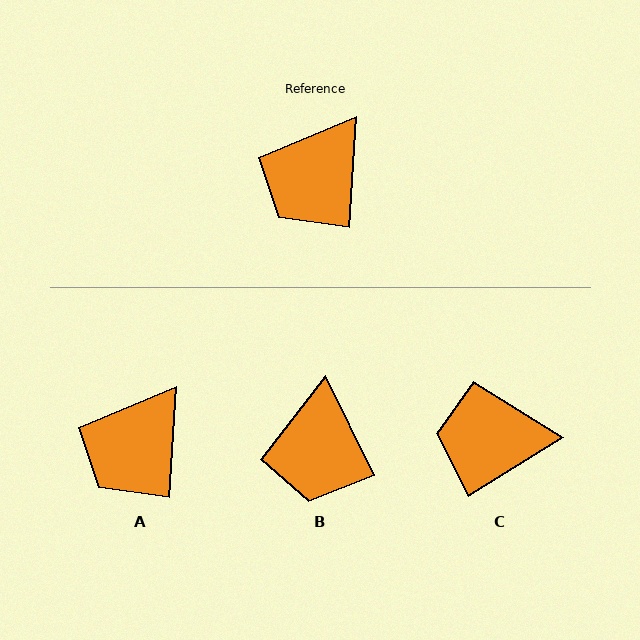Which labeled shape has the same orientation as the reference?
A.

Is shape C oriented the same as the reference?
No, it is off by about 55 degrees.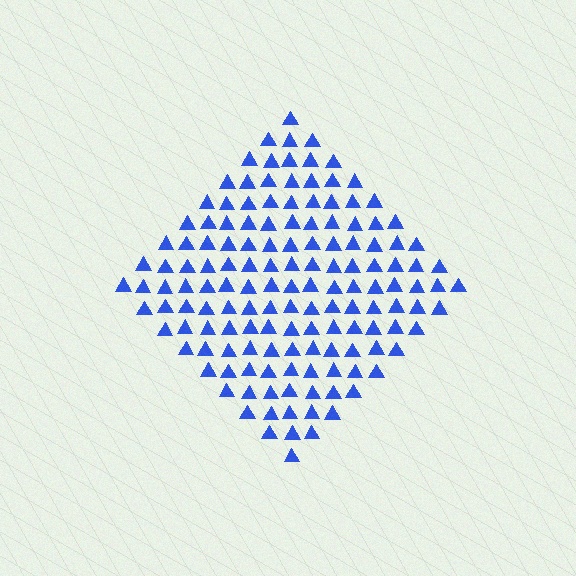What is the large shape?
The large shape is a diamond.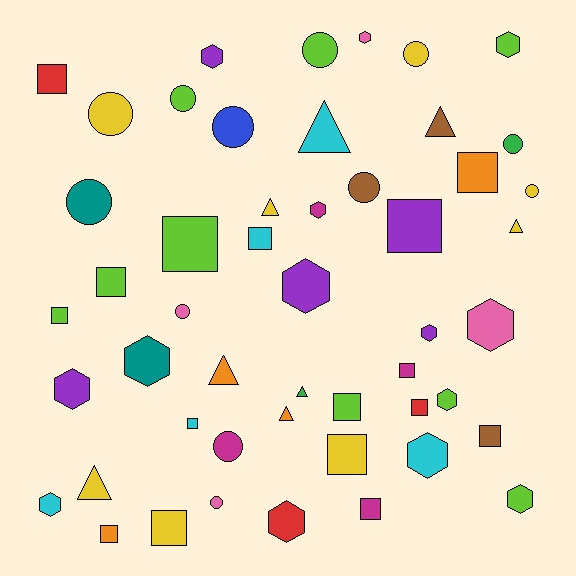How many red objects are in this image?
There are 3 red objects.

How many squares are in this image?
There are 16 squares.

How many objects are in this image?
There are 50 objects.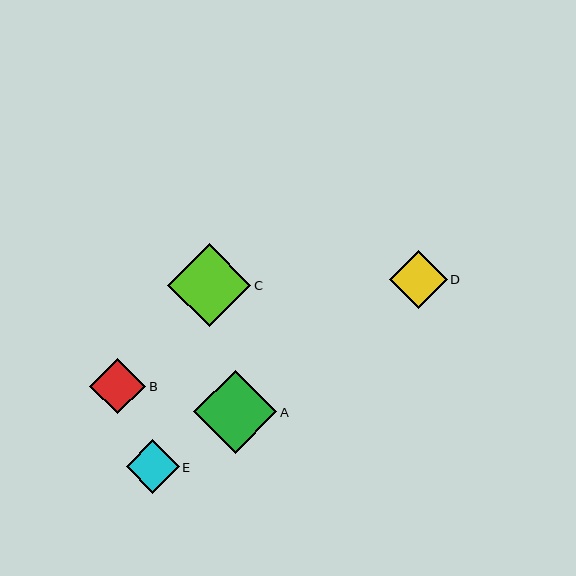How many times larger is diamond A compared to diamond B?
Diamond A is approximately 1.5 times the size of diamond B.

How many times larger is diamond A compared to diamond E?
Diamond A is approximately 1.6 times the size of diamond E.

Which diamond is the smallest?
Diamond E is the smallest with a size of approximately 53 pixels.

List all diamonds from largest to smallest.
From largest to smallest: A, C, D, B, E.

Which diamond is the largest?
Diamond A is the largest with a size of approximately 83 pixels.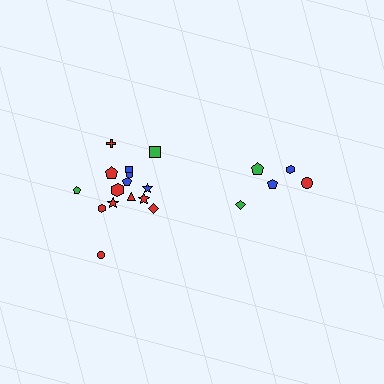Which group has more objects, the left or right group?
The left group.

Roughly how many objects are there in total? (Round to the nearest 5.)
Roughly 20 objects in total.